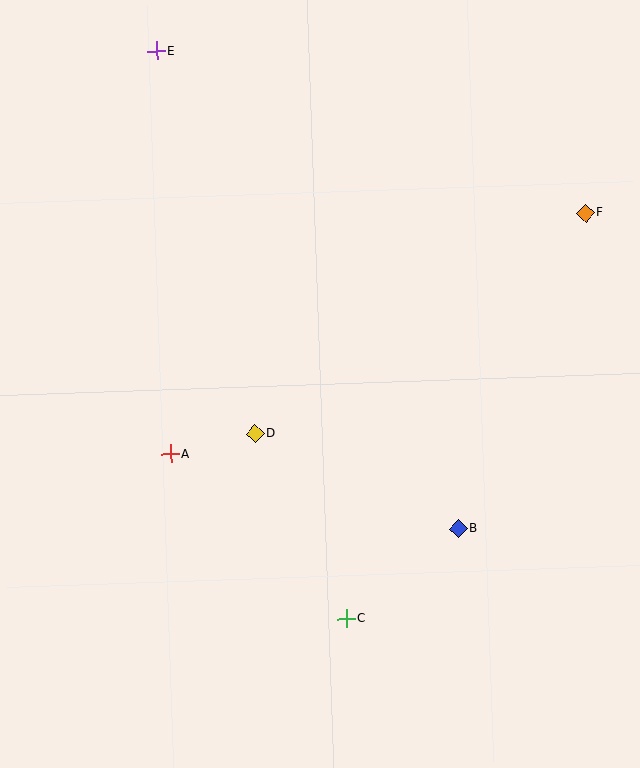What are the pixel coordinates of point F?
Point F is at (586, 213).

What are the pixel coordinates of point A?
Point A is at (171, 454).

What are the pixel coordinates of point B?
Point B is at (458, 529).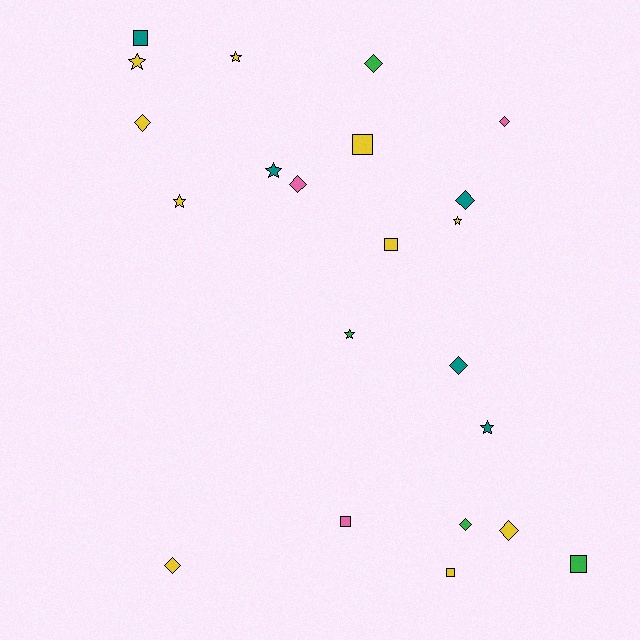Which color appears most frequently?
Yellow, with 10 objects.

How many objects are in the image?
There are 22 objects.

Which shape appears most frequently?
Diamond, with 9 objects.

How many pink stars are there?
There are no pink stars.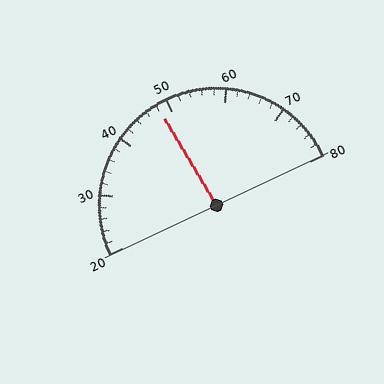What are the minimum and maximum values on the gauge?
The gauge ranges from 20 to 80.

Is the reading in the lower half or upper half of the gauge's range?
The reading is in the lower half of the range (20 to 80).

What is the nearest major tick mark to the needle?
The nearest major tick mark is 50.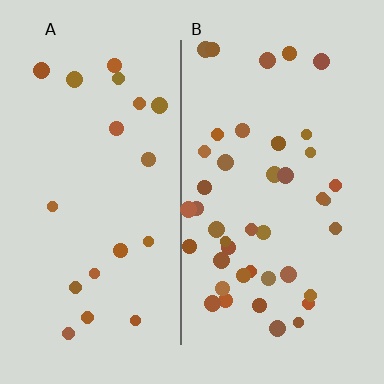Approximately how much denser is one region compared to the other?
Approximately 2.2× — region B over region A.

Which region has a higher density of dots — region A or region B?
B (the right).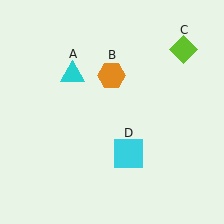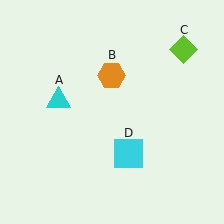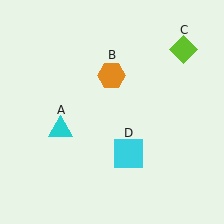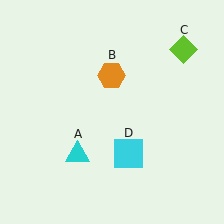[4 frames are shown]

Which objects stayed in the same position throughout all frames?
Orange hexagon (object B) and lime diamond (object C) and cyan square (object D) remained stationary.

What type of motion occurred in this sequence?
The cyan triangle (object A) rotated counterclockwise around the center of the scene.